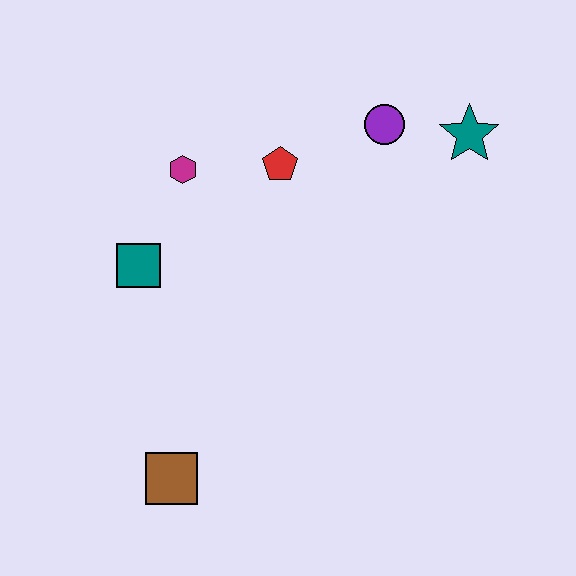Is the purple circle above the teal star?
Yes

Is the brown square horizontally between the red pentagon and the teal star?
No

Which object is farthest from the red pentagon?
The brown square is farthest from the red pentagon.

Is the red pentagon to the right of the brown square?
Yes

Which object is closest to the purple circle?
The teal star is closest to the purple circle.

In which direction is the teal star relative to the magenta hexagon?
The teal star is to the right of the magenta hexagon.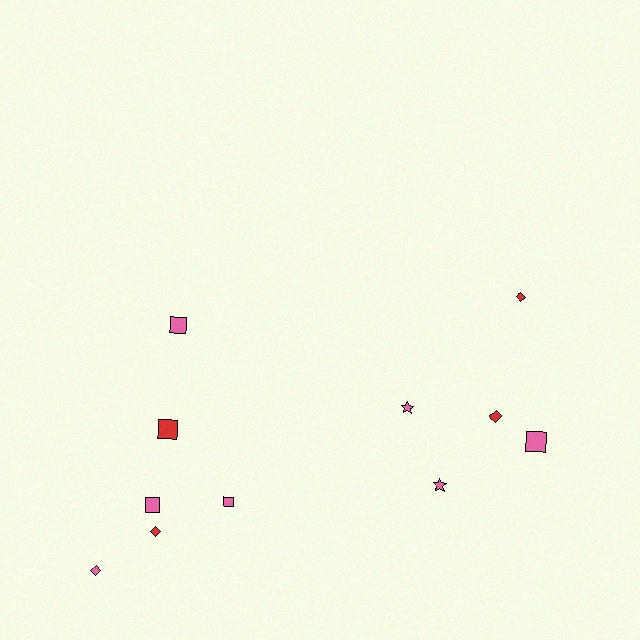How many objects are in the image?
There are 11 objects.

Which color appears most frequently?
Pink, with 7 objects.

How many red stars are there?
There are no red stars.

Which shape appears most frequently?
Square, with 5 objects.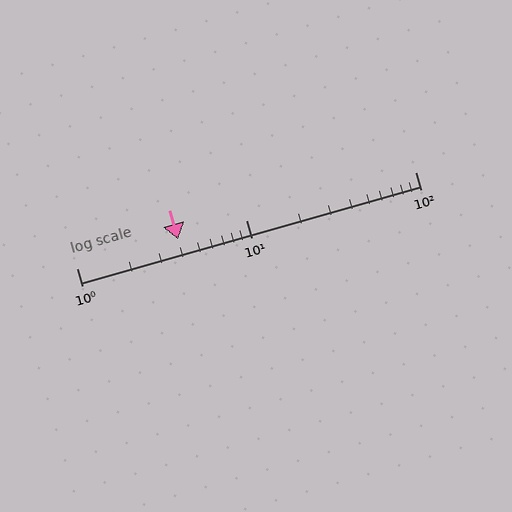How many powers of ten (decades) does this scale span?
The scale spans 2 decades, from 1 to 100.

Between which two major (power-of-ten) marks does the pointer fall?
The pointer is between 1 and 10.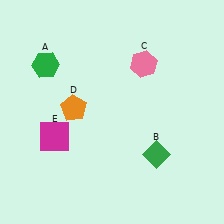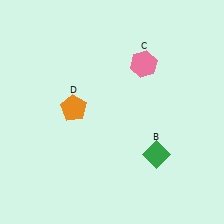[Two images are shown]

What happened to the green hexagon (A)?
The green hexagon (A) was removed in Image 2. It was in the top-left area of Image 1.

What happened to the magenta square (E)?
The magenta square (E) was removed in Image 2. It was in the bottom-left area of Image 1.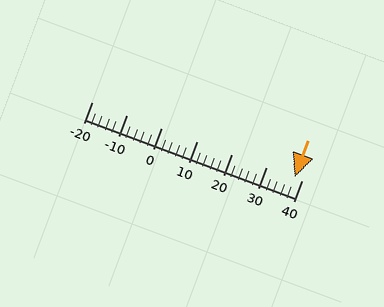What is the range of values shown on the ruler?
The ruler shows values from -20 to 40.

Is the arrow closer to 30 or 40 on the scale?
The arrow is closer to 40.